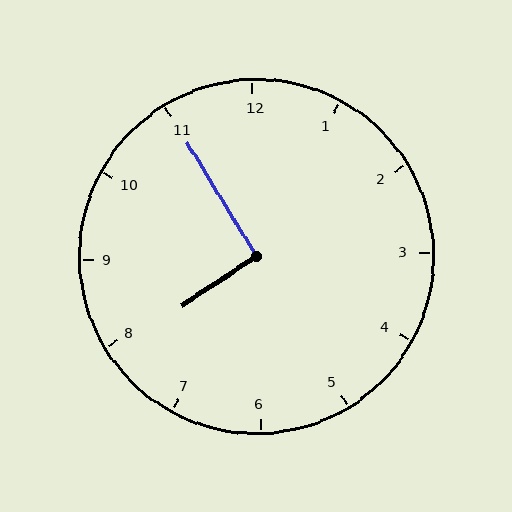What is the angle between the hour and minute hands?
Approximately 92 degrees.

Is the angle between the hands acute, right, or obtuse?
It is right.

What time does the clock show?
7:55.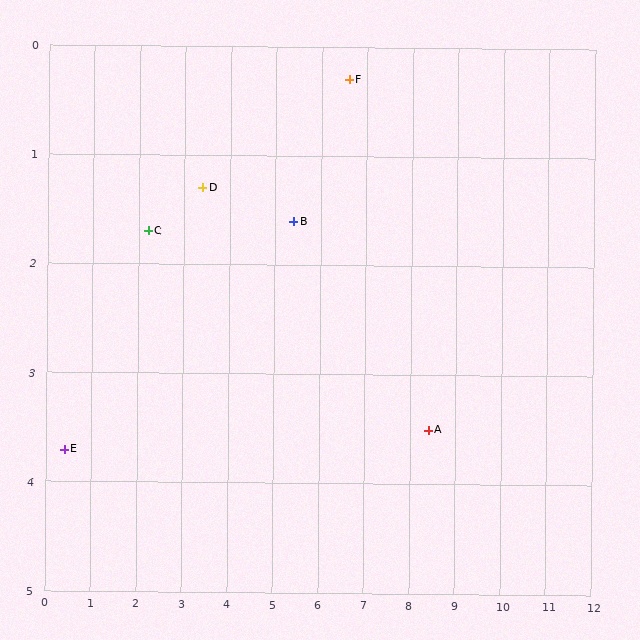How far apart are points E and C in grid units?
Points E and C are about 2.7 grid units apart.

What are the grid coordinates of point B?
Point B is at approximately (5.4, 1.6).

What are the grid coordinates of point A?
Point A is at approximately (8.4, 3.5).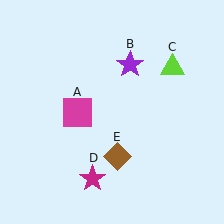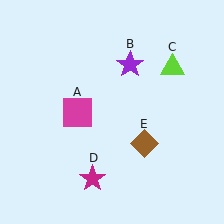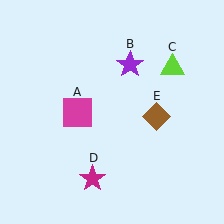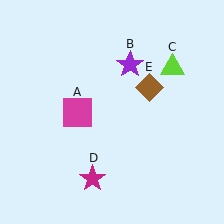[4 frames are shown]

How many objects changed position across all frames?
1 object changed position: brown diamond (object E).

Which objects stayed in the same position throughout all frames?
Magenta square (object A) and purple star (object B) and lime triangle (object C) and magenta star (object D) remained stationary.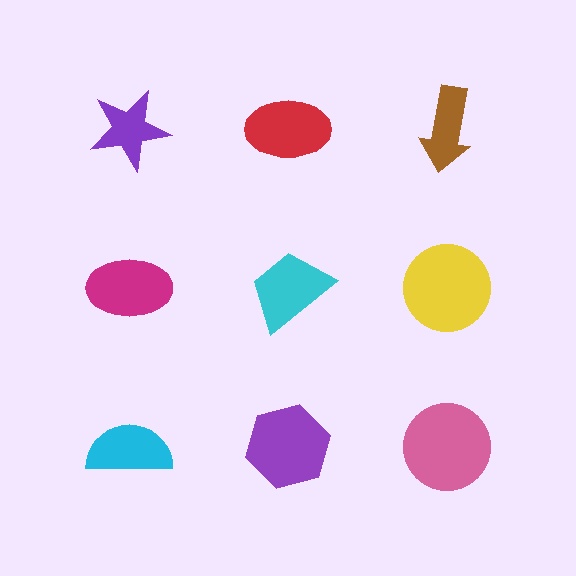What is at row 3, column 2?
A purple hexagon.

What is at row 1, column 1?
A purple star.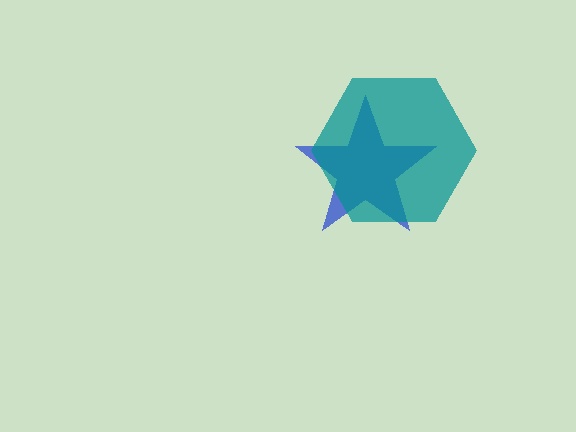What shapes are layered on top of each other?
The layered shapes are: a blue star, a teal hexagon.